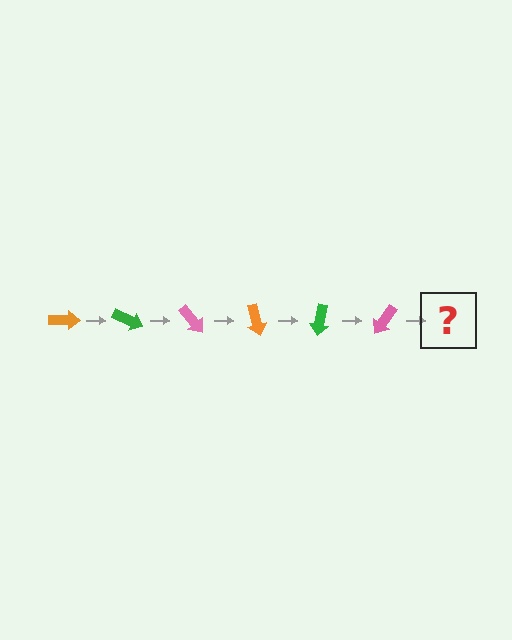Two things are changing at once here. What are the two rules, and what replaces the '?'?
The two rules are that it rotates 25 degrees each step and the color cycles through orange, green, and pink. The '?' should be an orange arrow, rotated 150 degrees from the start.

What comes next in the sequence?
The next element should be an orange arrow, rotated 150 degrees from the start.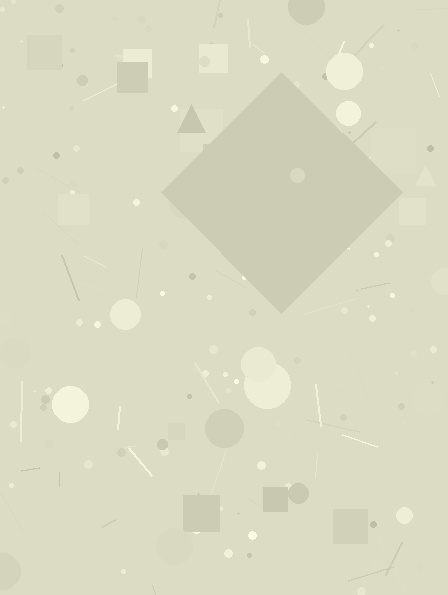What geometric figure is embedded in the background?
A diamond is embedded in the background.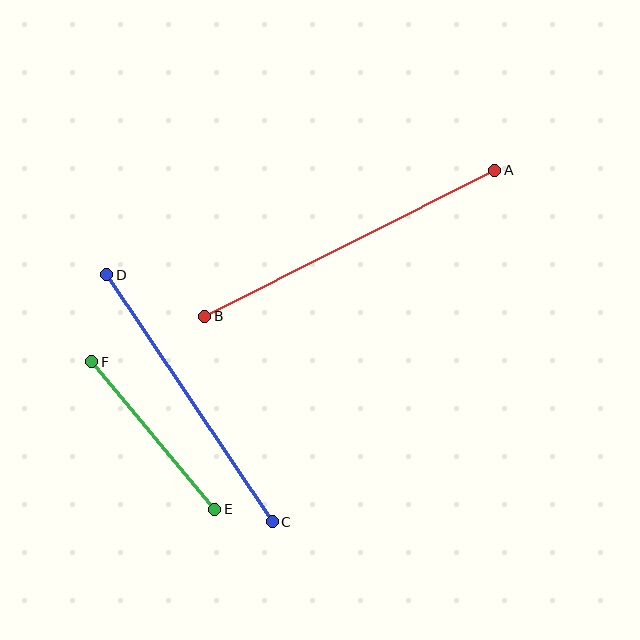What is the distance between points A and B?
The distance is approximately 325 pixels.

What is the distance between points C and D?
The distance is approximately 298 pixels.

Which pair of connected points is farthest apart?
Points A and B are farthest apart.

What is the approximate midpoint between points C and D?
The midpoint is at approximately (189, 398) pixels.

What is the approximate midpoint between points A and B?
The midpoint is at approximately (350, 243) pixels.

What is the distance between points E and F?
The distance is approximately 192 pixels.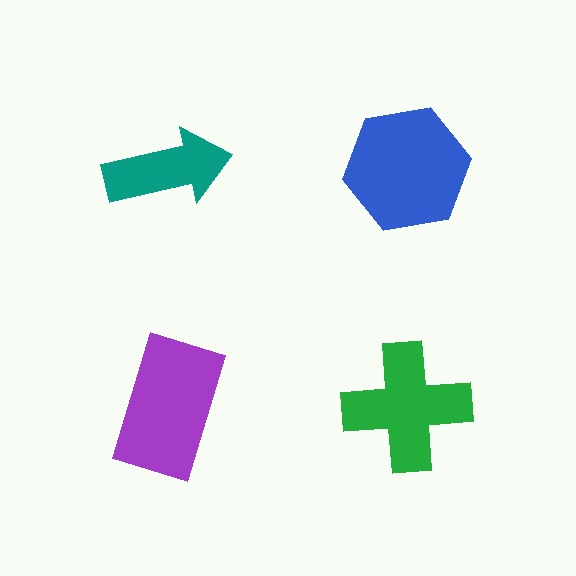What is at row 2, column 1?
A purple rectangle.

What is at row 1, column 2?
A blue hexagon.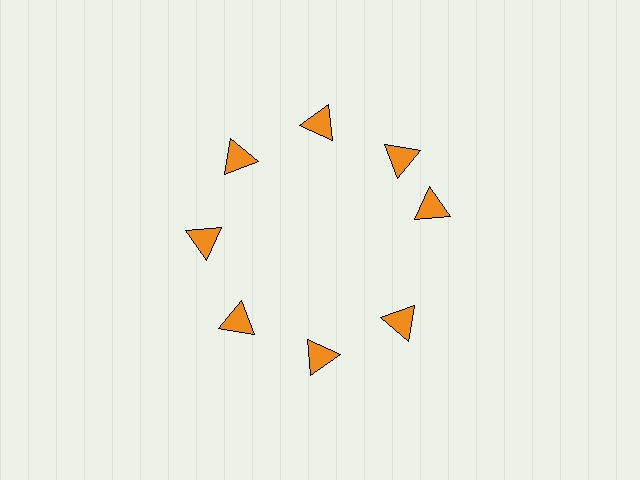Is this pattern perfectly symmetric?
No. The 8 orange triangles are arranged in a ring, but one element near the 3 o'clock position is rotated out of alignment along the ring, breaking the 8-fold rotational symmetry.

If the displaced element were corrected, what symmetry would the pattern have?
It would have 8-fold rotational symmetry — the pattern would map onto itself every 45 degrees.